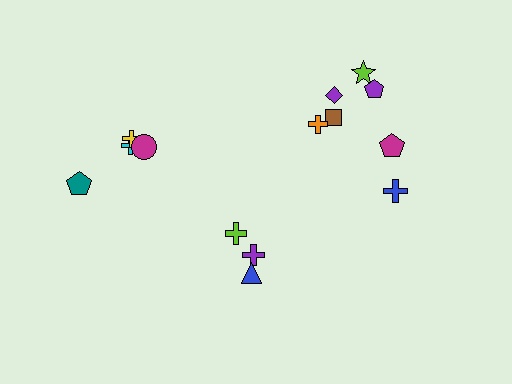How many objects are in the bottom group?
There are 3 objects.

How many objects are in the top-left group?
There are 4 objects.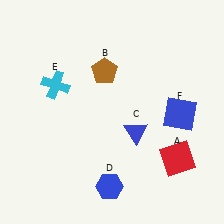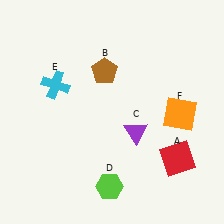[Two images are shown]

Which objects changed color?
C changed from blue to purple. D changed from blue to lime. F changed from blue to orange.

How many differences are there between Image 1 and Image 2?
There are 3 differences between the two images.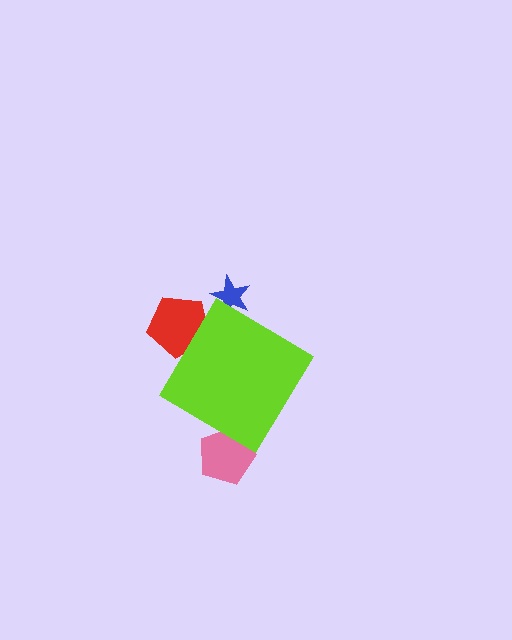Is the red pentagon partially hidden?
Yes, the red pentagon is partially hidden behind the lime diamond.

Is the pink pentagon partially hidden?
Yes, the pink pentagon is partially hidden behind the lime diamond.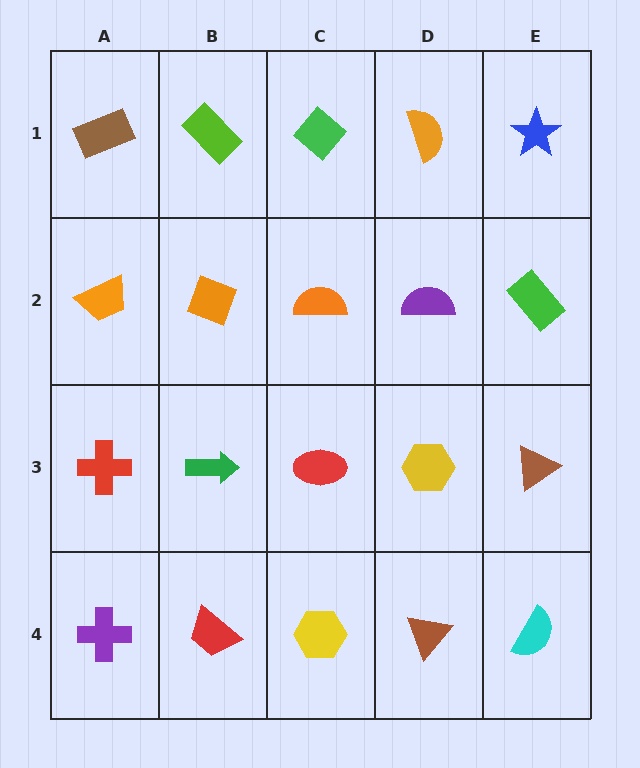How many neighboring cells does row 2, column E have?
3.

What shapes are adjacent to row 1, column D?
A purple semicircle (row 2, column D), a green diamond (row 1, column C), a blue star (row 1, column E).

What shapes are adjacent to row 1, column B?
An orange diamond (row 2, column B), a brown rectangle (row 1, column A), a green diamond (row 1, column C).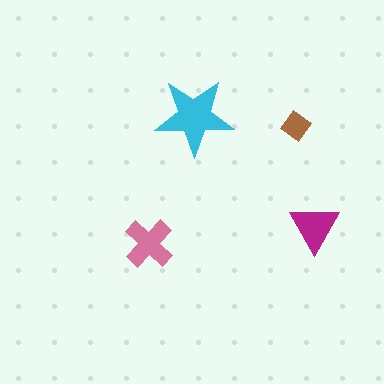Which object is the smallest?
The brown diamond.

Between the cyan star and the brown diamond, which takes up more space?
The cyan star.